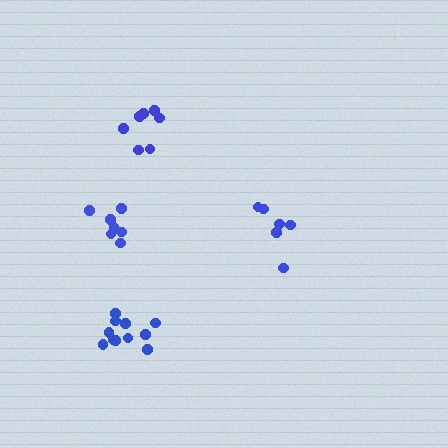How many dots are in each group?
Group 1: 7 dots, Group 2: 7 dots, Group 3: 6 dots, Group 4: 11 dots (31 total).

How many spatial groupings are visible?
There are 4 spatial groupings.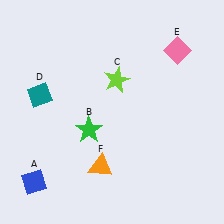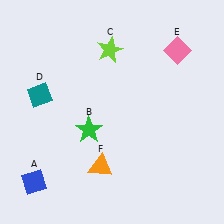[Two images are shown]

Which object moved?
The lime star (C) moved up.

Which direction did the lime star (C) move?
The lime star (C) moved up.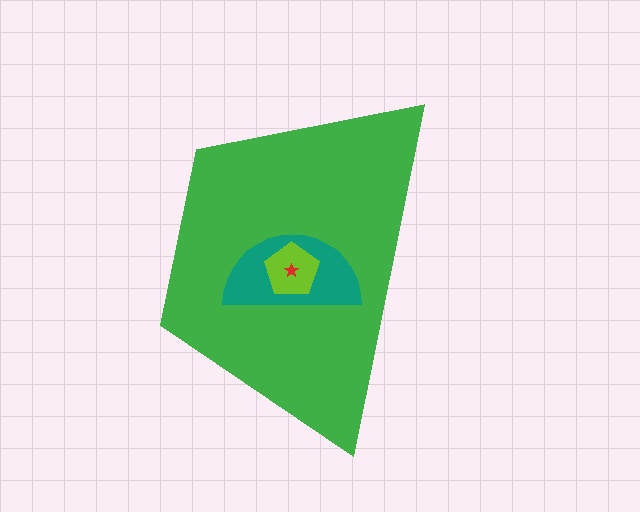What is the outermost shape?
The green trapezoid.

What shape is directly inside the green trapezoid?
The teal semicircle.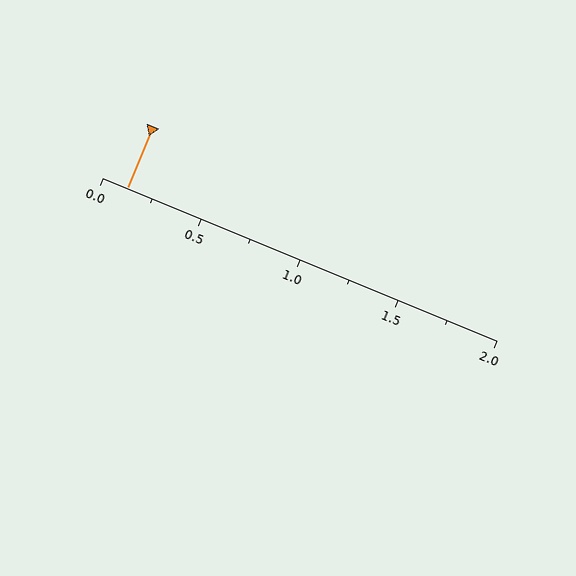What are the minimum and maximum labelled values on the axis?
The axis runs from 0.0 to 2.0.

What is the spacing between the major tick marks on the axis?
The major ticks are spaced 0.5 apart.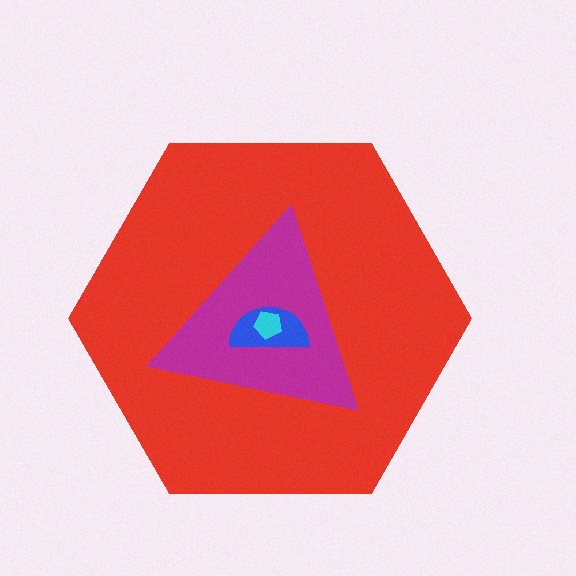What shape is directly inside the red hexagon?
The magenta triangle.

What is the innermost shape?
The cyan pentagon.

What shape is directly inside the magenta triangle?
The blue semicircle.